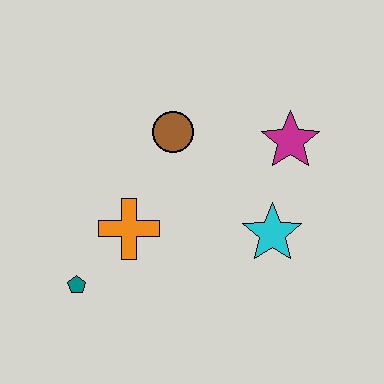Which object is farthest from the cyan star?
The teal pentagon is farthest from the cyan star.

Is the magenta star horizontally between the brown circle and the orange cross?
No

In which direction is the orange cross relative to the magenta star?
The orange cross is to the left of the magenta star.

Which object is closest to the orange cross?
The teal pentagon is closest to the orange cross.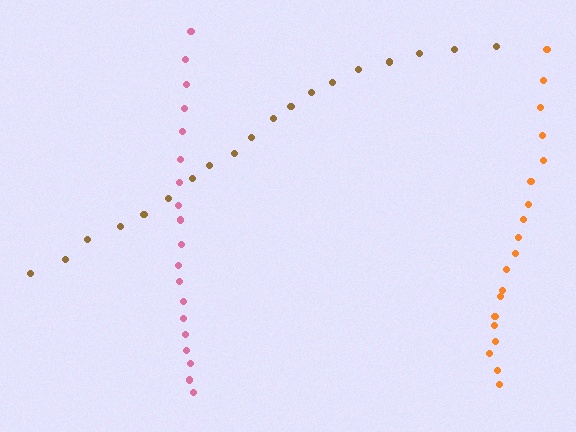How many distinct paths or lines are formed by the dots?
There are 3 distinct paths.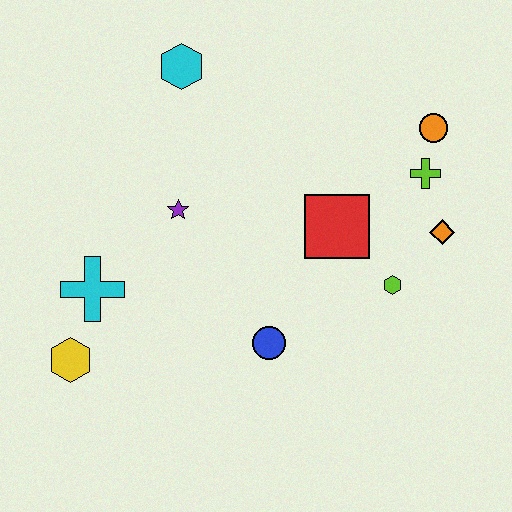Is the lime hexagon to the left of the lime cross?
Yes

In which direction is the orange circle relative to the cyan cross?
The orange circle is to the right of the cyan cross.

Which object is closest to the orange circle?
The lime cross is closest to the orange circle.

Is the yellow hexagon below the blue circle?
Yes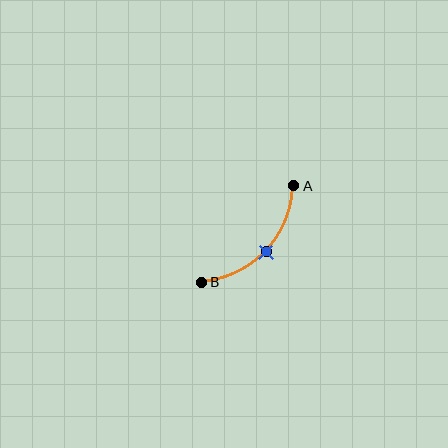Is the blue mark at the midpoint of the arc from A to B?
Yes. The blue mark lies on the arc at equal arc-length from both A and B — it is the arc midpoint.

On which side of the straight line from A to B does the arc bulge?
The arc bulges below and to the right of the straight line connecting A and B.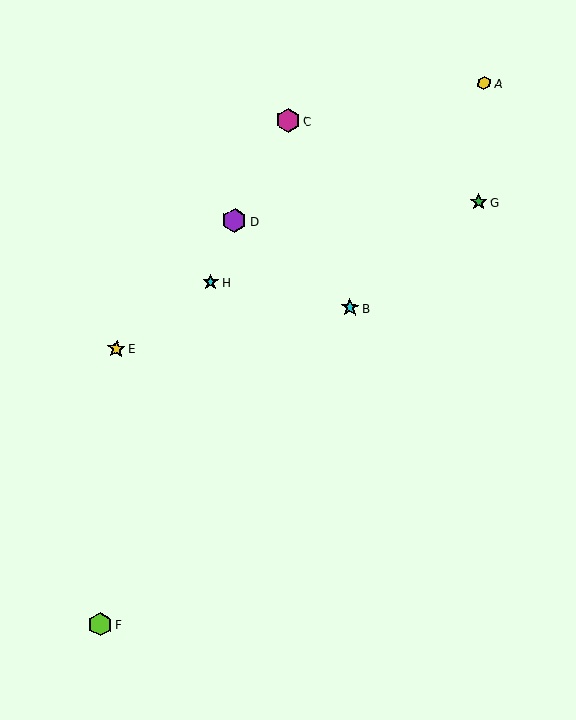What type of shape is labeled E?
Shape E is a yellow star.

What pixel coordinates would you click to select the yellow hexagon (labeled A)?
Click at (484, 83) to select the yellow hexagon A.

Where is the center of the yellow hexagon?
The center of the yellow hexagon is at (484, 83).